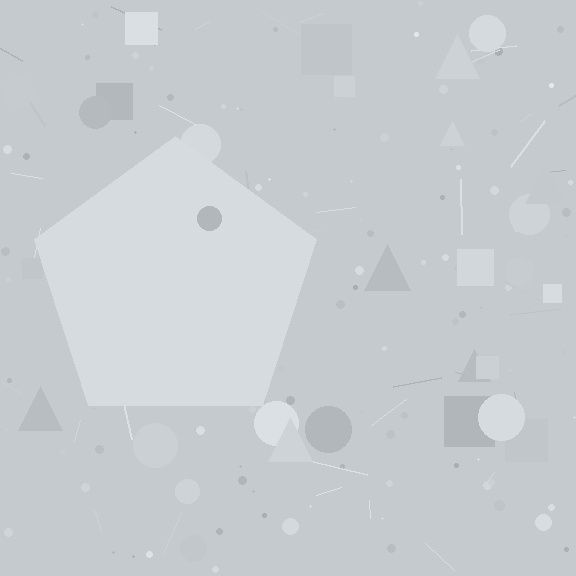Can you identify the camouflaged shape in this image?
The camouflaged shape is a pentagon.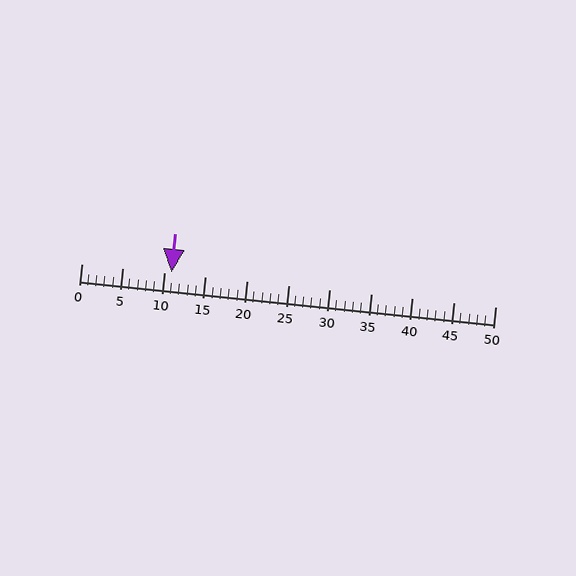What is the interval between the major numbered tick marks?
The major tick marks are spaced 5 units apart.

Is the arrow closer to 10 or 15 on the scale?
The arrow is closer to 10.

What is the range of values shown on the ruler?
The ruler shows values from 0 to 50.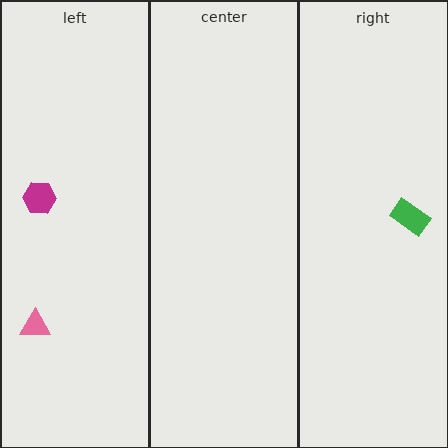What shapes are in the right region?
The green rectangle.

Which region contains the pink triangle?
The left region.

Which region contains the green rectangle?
The right region.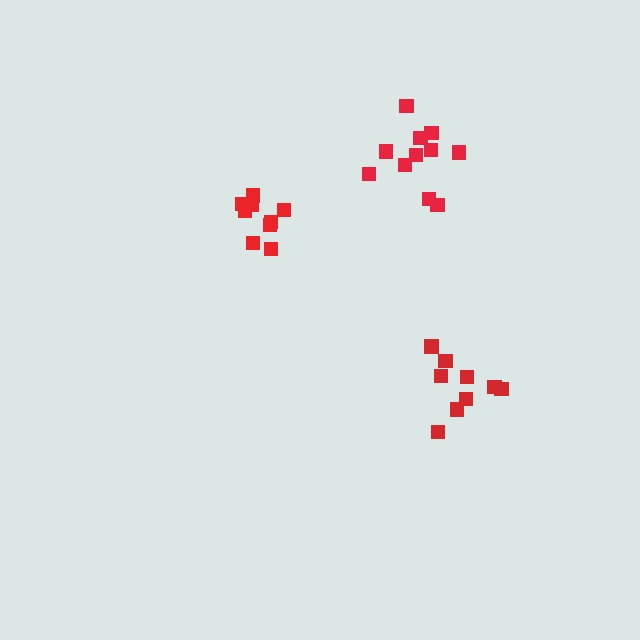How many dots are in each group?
Group 1: 9 dots, Group 2: 11 dots, Group 3: 9 dots (29 total).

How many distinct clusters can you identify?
There are 3 distinct clusters.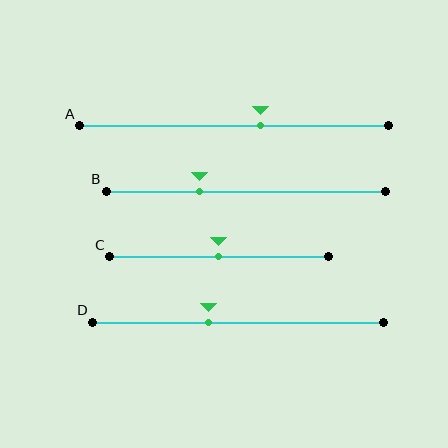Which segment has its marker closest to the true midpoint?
Segment C has its marker closest to the true midpoint.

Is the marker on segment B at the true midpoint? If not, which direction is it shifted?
No, the marker on segment B is shifted to the left by about 17% of the segment length.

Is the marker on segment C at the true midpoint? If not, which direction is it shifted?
Yes, the marker on segment C is at the true midpoint.